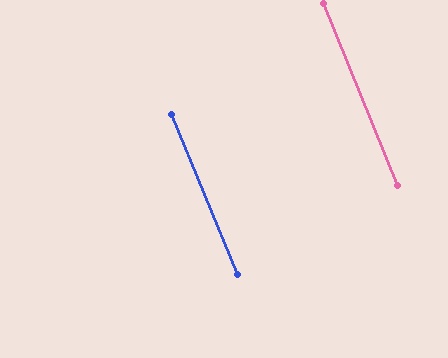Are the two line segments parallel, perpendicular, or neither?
Parallel — their directions differ by only 0.4°.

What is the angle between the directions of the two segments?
Approximately 0 degrees.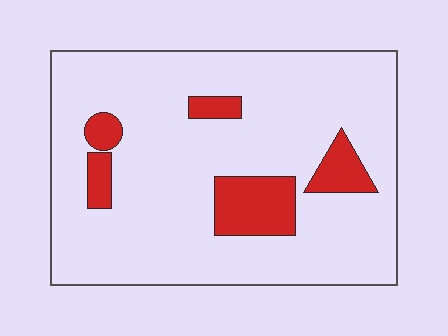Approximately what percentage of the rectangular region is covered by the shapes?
Approximately 15%.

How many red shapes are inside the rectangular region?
5.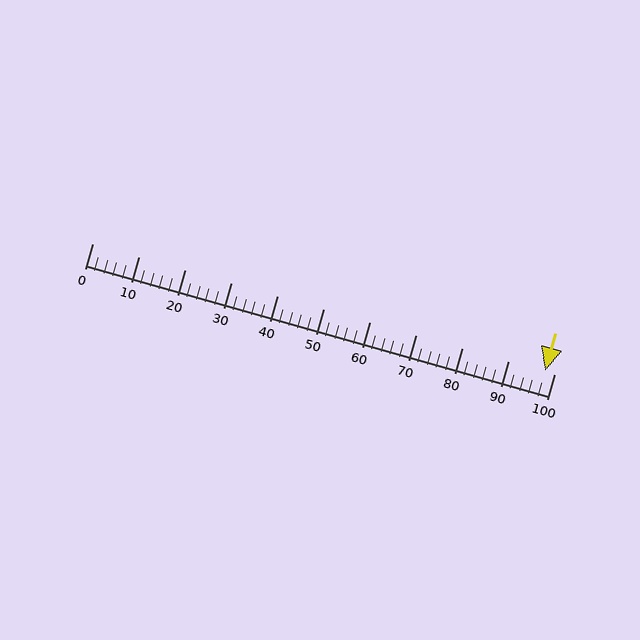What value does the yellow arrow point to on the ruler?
The yellow arrow points to approximately 98.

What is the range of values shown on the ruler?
The ruler shows values from 0 to 100.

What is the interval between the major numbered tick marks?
The major tick marks are spaced 10 units apart.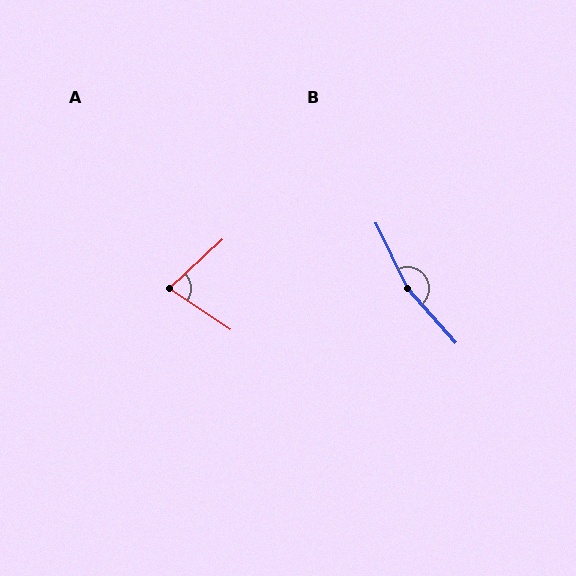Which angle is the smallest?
A, at approximately 76 degrees.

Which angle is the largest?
B, at approximately 164 degrees.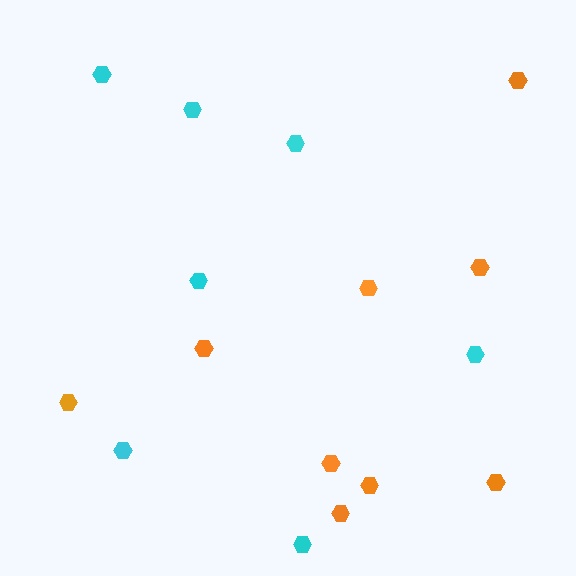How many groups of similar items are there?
There are 2 groups: one group of cyan hexagons (7) and one group of orange hexagons (9).